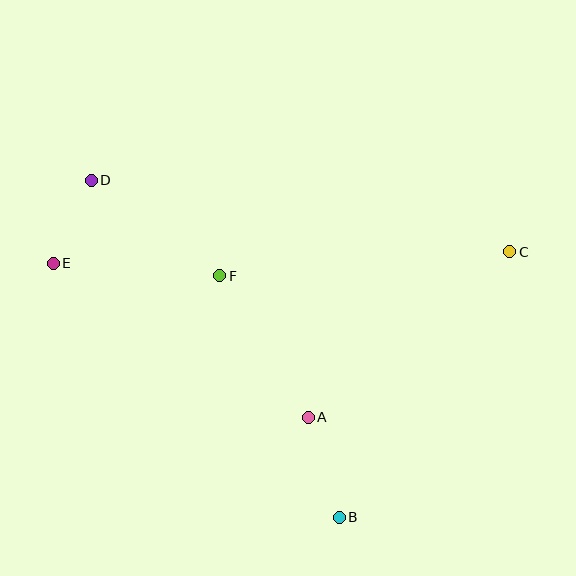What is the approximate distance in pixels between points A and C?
The distance between A and C is approximately 261 pixels.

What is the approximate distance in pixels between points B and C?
The distance between B and C is approximately 316 pixels.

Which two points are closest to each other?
Points D and E are closest to each other.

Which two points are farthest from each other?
Points C and E are farthest from each other.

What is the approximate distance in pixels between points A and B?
The distance between A and B is approximately 104 pixels.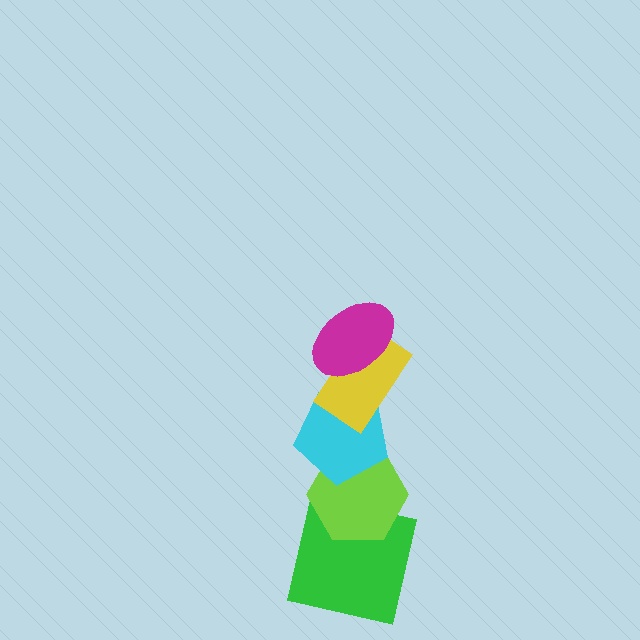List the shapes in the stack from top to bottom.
From top to bottom: the magenta ellipse, the yellow rectangle, the cyan pentagon, the lime hexagon, the green square.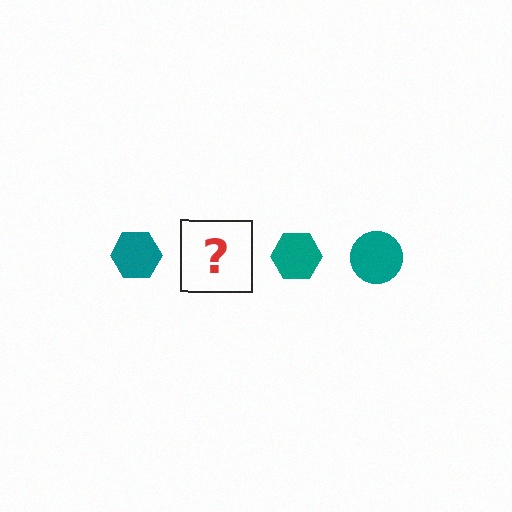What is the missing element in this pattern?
The missing element is a teal circle.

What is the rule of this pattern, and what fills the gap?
The rule is that the pattern cycles through hexagon, circle shapes in teal. The gap should be filled with a teal circle.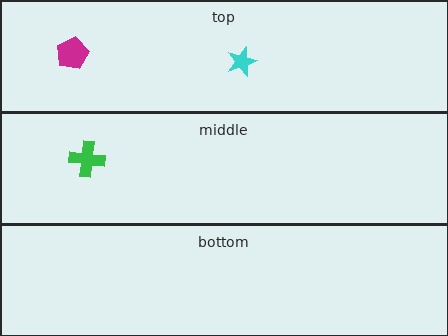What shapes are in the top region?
The magenta pentagon, the cyan star.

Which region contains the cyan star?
The top region.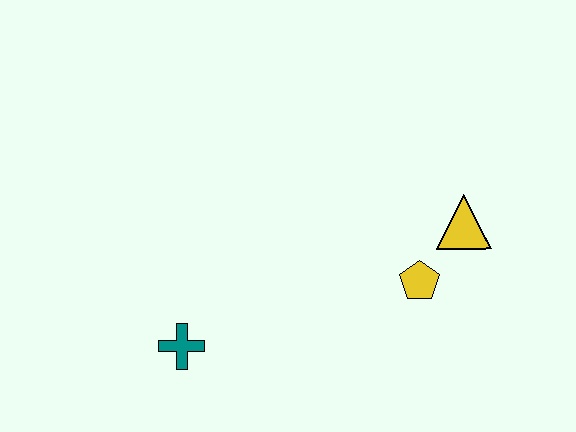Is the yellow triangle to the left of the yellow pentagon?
No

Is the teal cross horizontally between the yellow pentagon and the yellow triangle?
No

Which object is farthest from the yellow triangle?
The teal cross is farthest from the yellow triangle.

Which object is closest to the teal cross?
The yellow pentagon is closest to the teal cross.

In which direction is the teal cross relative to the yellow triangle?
The teal cross is to the left of the yellow triangle.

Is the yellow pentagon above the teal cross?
Yes